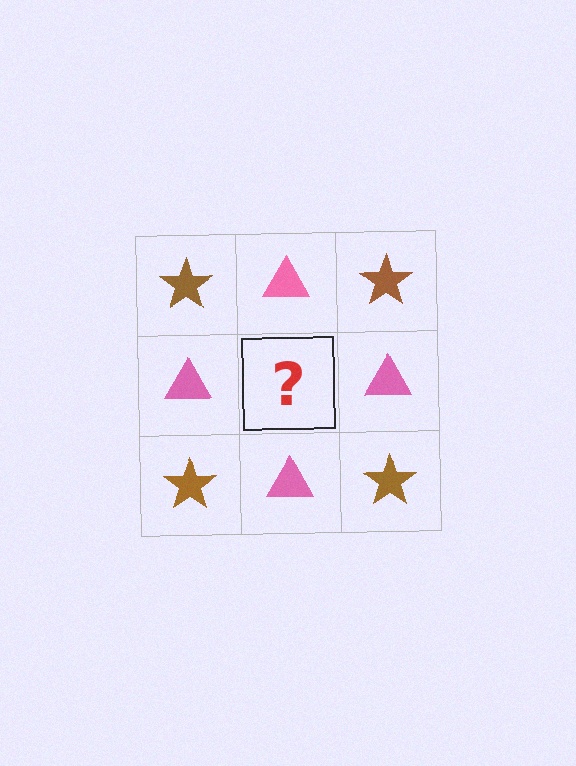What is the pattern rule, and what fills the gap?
The rule is that it alternates brown star and pink triangle in a checkerboard pattern. The gap should be filled with a brown star.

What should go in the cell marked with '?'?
The missing cell should contain a brown star.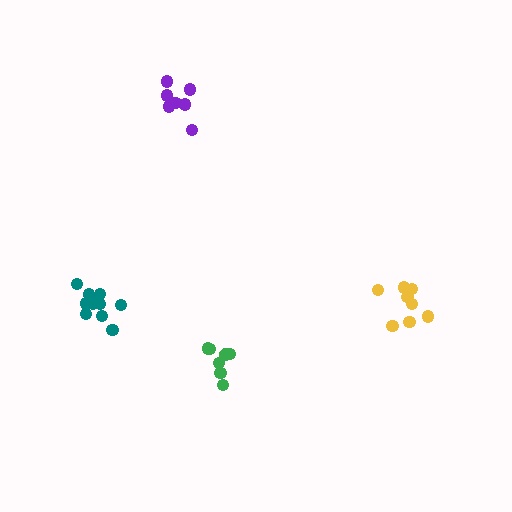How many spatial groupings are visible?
There are 4 spatial groupings.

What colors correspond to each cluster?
The clusters are colored: purple, teal, green, yellow.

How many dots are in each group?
Group 1: 7 dots, Group 2: 11 dots, Group 3: 7 dots, Group 4: 8 dots (33 total).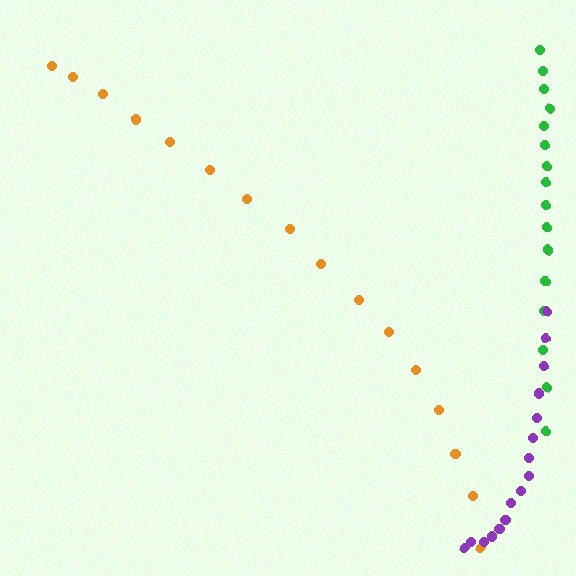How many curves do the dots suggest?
There are 3 distinct paths.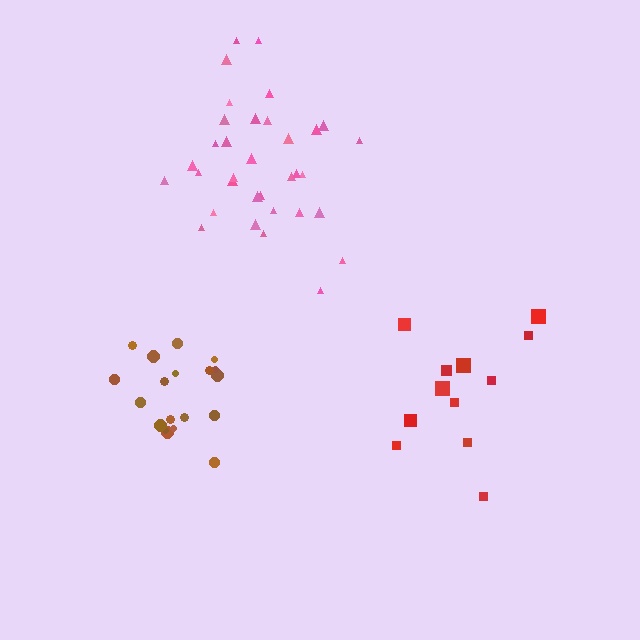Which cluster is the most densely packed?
Brown.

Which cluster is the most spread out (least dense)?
Red.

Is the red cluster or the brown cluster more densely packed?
Brown.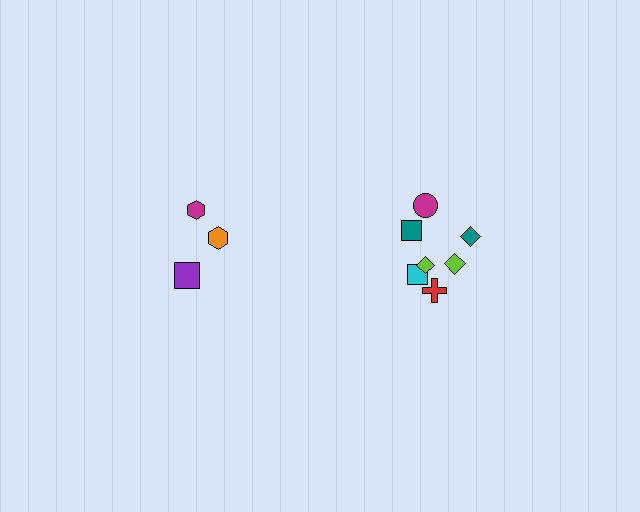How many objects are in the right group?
There are 7 objects.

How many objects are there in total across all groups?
There are 10 objects.